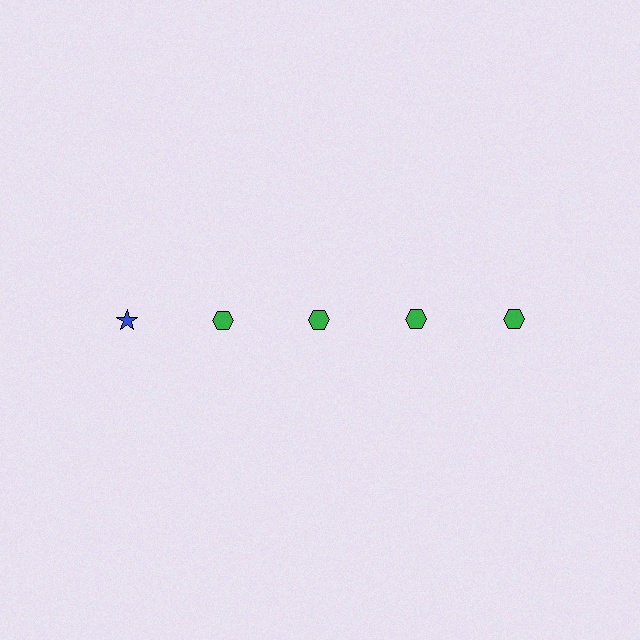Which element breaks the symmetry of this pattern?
The blue star in the top row, leftmost column breaks the symmetry. All other shapes are green hexagons.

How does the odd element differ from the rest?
It differs in both color (blue instead of green) and shape (star instead of hexagon).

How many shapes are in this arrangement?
There are 5 shapes arranged in a grid pattern.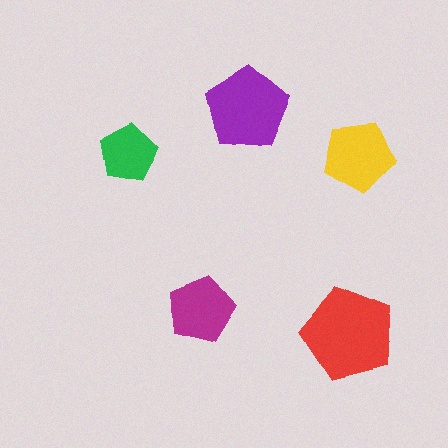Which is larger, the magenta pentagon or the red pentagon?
The red one.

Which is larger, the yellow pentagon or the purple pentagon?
The purple one.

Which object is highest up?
The purple pentagon is topmost.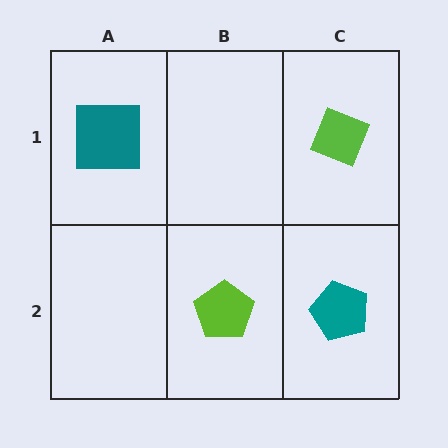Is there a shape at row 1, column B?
No, that cell is empty.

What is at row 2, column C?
A teal pentagon.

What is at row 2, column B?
A lime pentagon.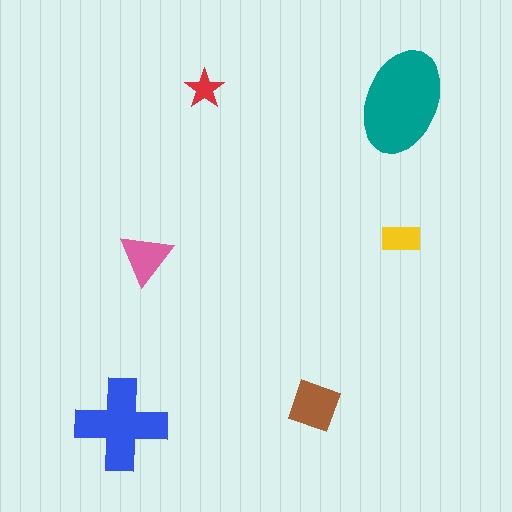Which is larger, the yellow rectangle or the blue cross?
The blue cross.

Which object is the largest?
The teal ellipse.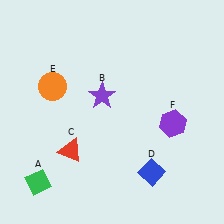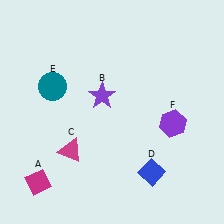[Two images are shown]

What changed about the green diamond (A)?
In Image 1, A is green. In Image 2, it changed to magenta.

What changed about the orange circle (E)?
In Image 1, E is orange. In Image 2, it changed to teal.